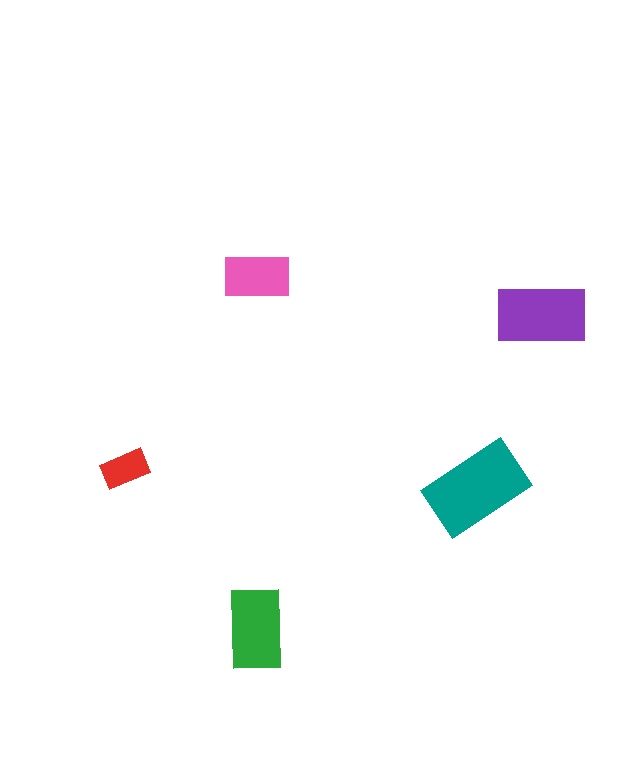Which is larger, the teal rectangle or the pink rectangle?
The teal one.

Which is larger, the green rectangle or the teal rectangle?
The teal one.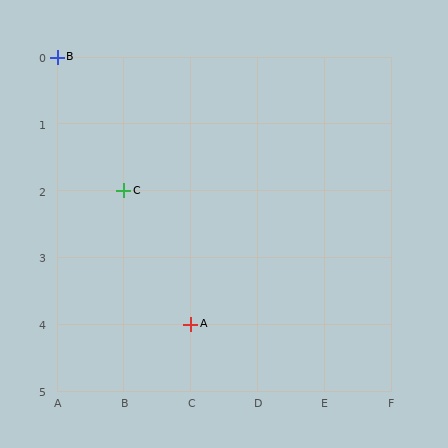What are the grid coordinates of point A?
Point A is at grid coordinates (C, 4).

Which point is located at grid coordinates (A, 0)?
Point B is at (A, 0).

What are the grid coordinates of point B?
Point B is at grid coordinates (A, 0).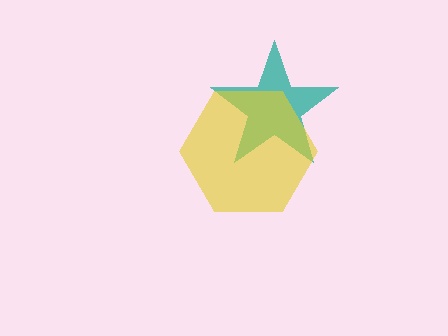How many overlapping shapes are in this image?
There are 2 overlapping shapes in the image.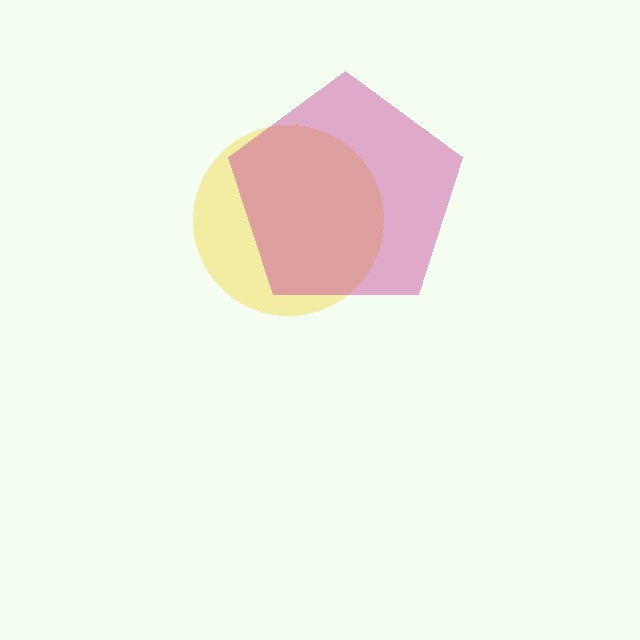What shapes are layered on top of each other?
The layered shapes are: a yellow circle, a magenta pentagon.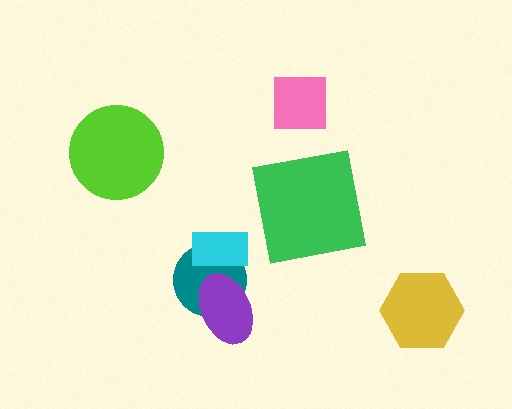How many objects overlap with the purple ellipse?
1 object overlaps with the purple ellipse.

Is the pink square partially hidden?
No, no other shape covers it.